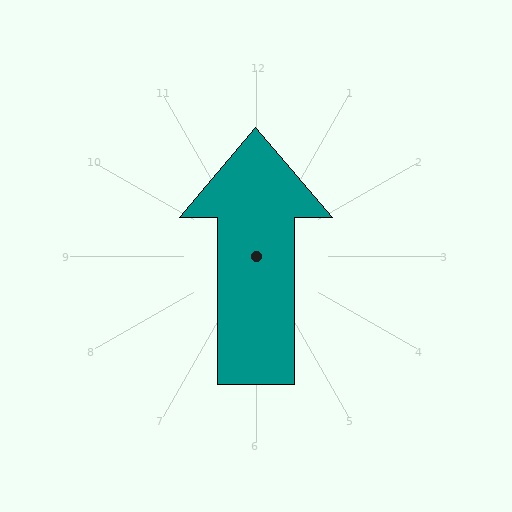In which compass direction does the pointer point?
North.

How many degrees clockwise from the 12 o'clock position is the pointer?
Approximately 360 degrees.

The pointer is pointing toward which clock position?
Roughly 12 o'clock.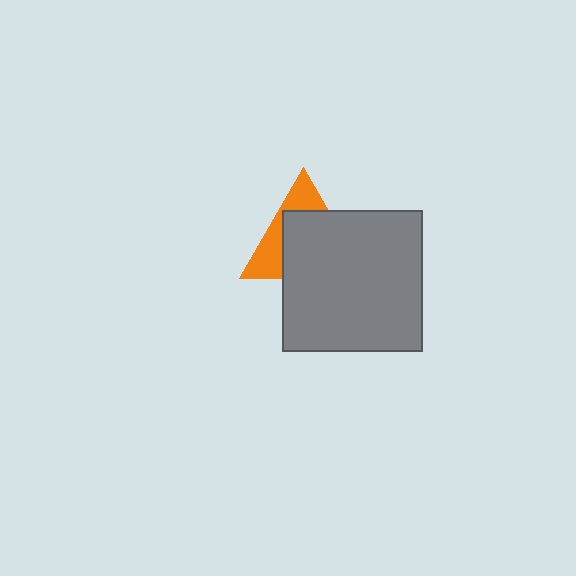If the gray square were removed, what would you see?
You would see the complete orange triangle.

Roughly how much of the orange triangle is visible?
A small part of it is visible (roughly 36%).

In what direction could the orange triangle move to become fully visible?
The orange triangle could move up. That would shift it out from behind the gray square entirely.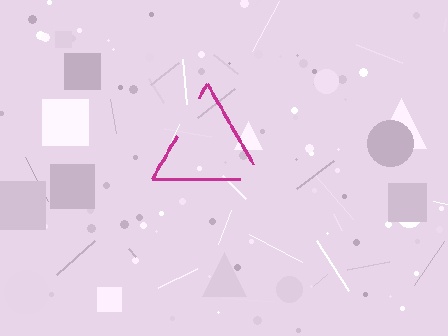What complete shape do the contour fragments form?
The contour fragments form a triangle.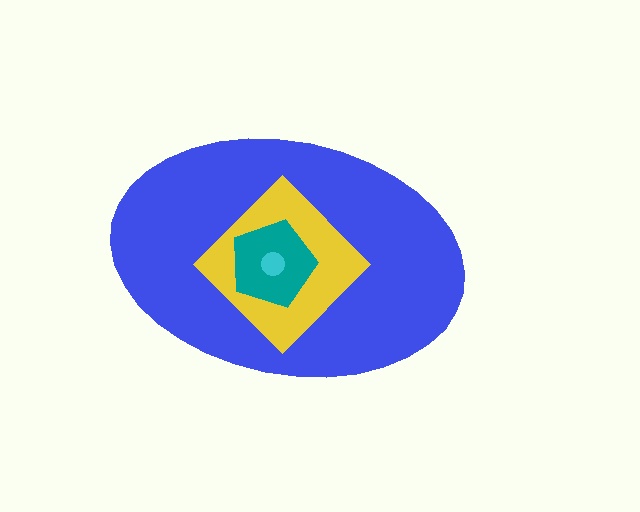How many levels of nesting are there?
4.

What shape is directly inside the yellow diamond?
The teal pentagon.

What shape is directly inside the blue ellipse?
The yellow diamond.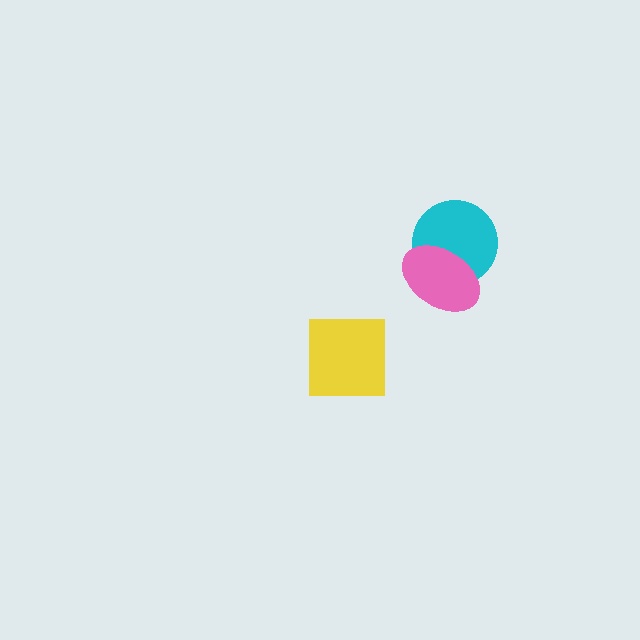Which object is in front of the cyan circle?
The pink ellipse is in front of the cyan circle.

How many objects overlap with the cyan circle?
1 object overlaps with the cyan circle.